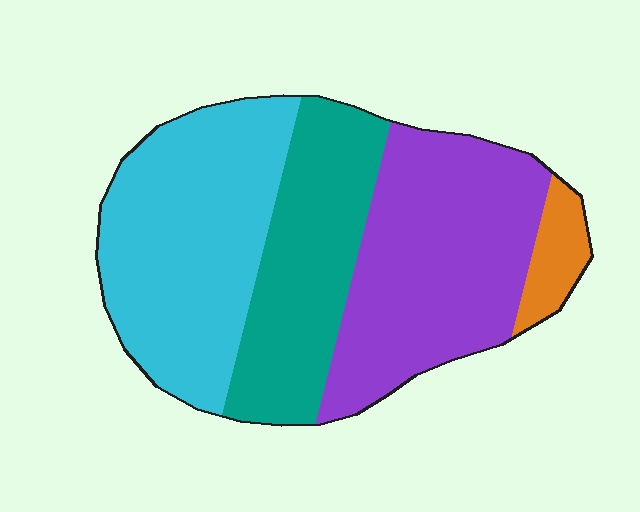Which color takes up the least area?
Orange, at roughly 5%.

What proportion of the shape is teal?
Teal takes up less than a quarter of the shape.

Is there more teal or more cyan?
Cyan.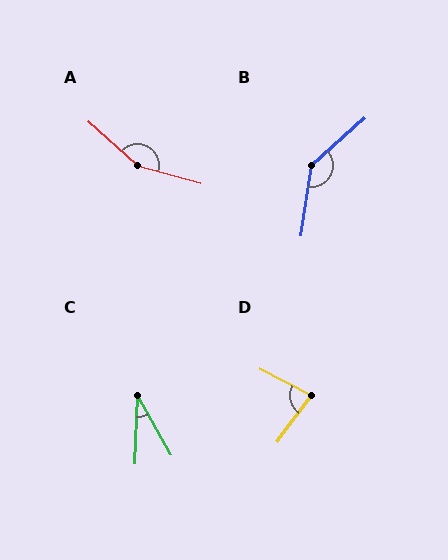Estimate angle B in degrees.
Approximately 140 degrees.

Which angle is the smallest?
C, at approximately 32 degrees.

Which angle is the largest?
A, at approximately 153 degrees.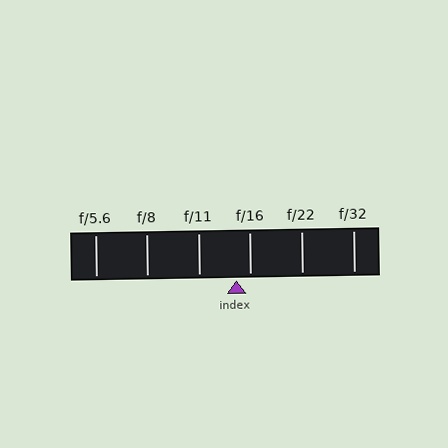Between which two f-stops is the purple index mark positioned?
The index mark is between f/11 and f/16.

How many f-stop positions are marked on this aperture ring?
There are 6 f-stop positions marked.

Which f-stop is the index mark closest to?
The index mark is closest to f/16.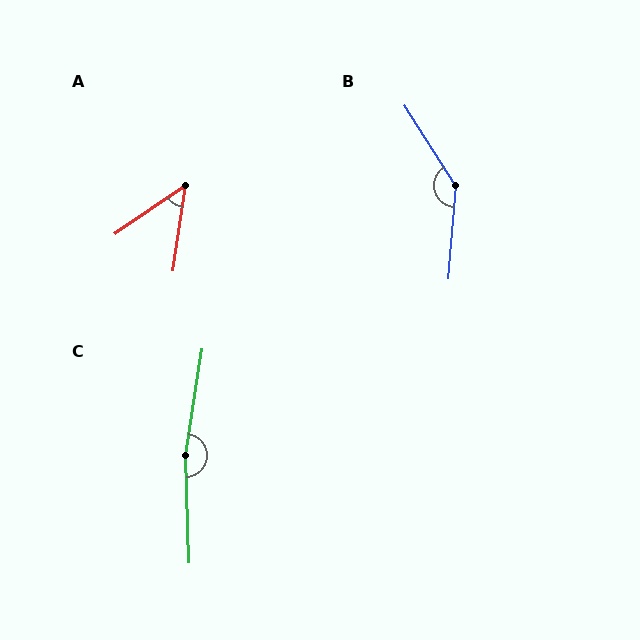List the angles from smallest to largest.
A (47°), B (143°), C (170°).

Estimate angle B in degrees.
Approximately 143 degrees.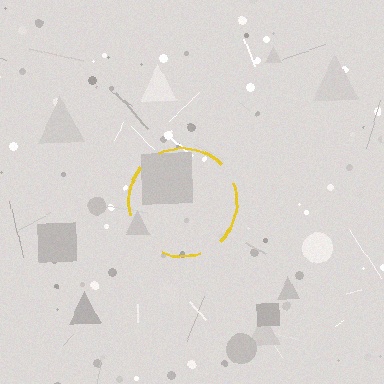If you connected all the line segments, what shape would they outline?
They would outline a circle.